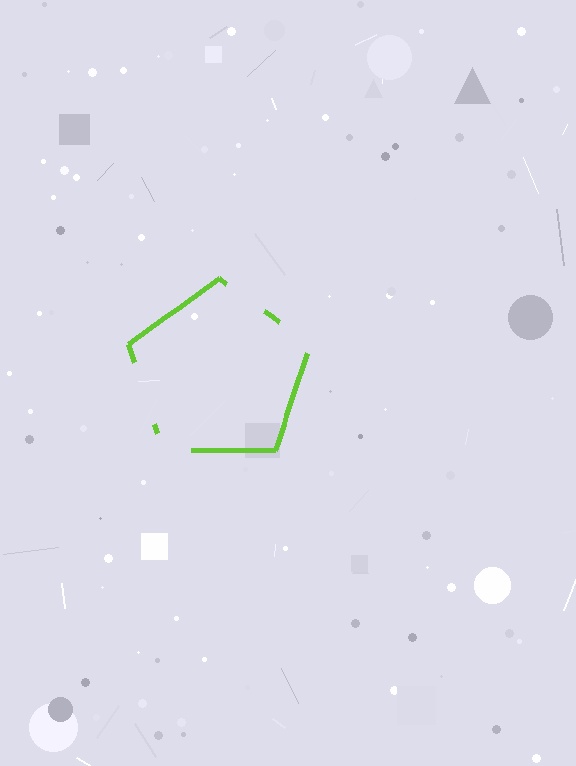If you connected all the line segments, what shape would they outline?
They would outline a pentagon.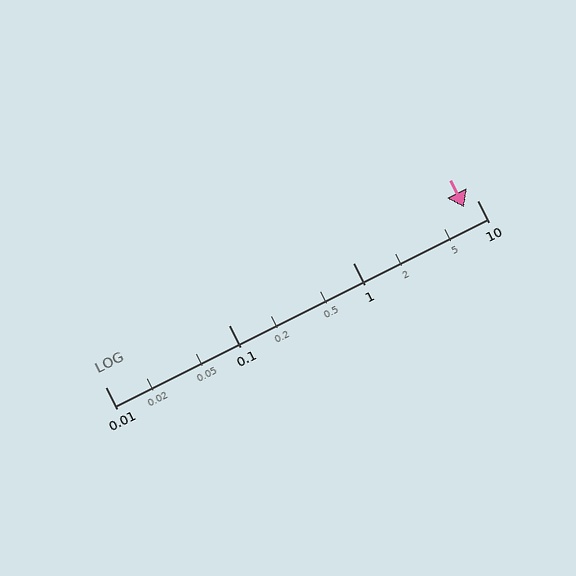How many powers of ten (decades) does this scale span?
The scale spans 3 decades, from 0.01 to 10.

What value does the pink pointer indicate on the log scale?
The pointer indicates approximately 7.8.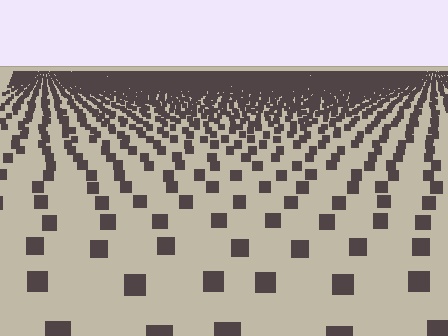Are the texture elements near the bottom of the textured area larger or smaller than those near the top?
Larger. Near the bottom, elements are closer to the viewer and appear at a bigger on-screen size.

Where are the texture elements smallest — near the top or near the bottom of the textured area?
Near the top.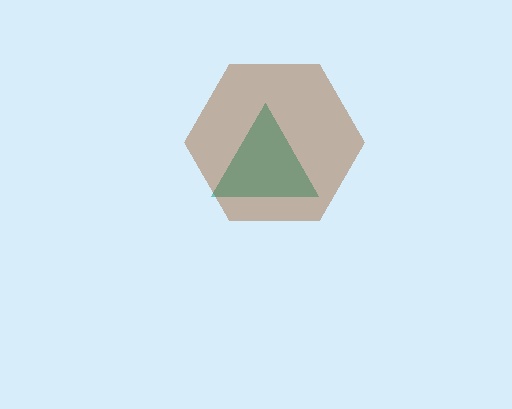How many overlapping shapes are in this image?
There are 2 overlapping shapes in the image.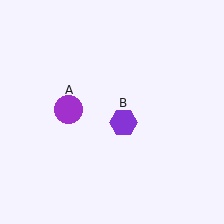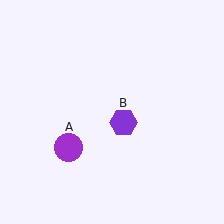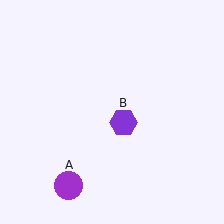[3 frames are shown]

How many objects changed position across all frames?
1 object changed position: purple circle (object A).